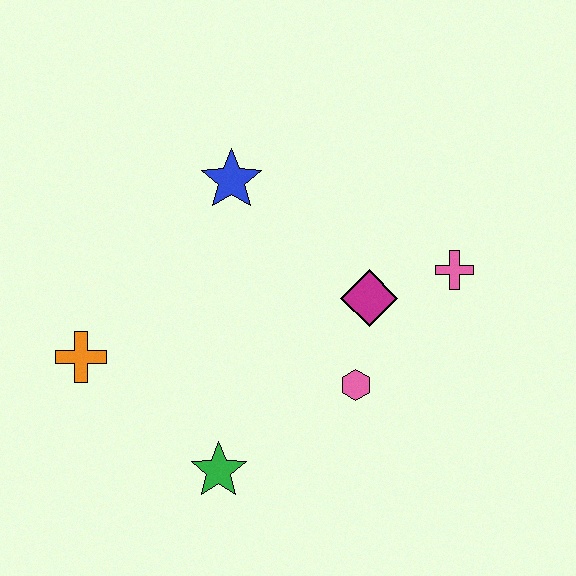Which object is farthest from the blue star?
The green star is farthest from the blue star.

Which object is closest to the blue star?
The magenta diamond is closest to the blue star.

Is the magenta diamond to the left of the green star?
No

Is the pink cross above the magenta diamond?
Yes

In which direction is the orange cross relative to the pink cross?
The orange cross is to the left of the pink cross.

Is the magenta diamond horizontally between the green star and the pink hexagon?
No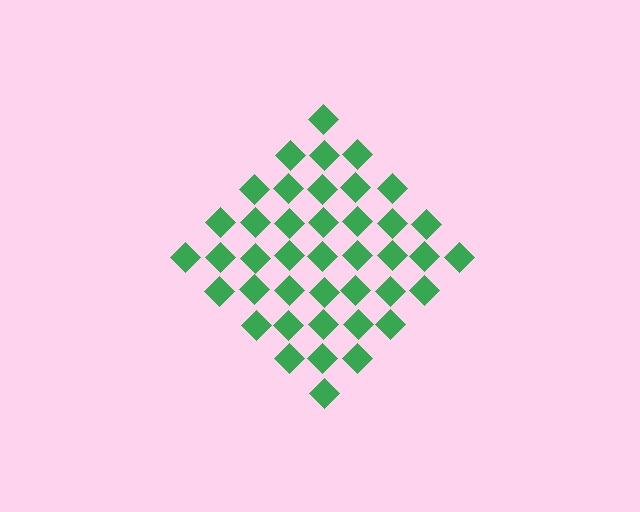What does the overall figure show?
The overall figure shows a diamond.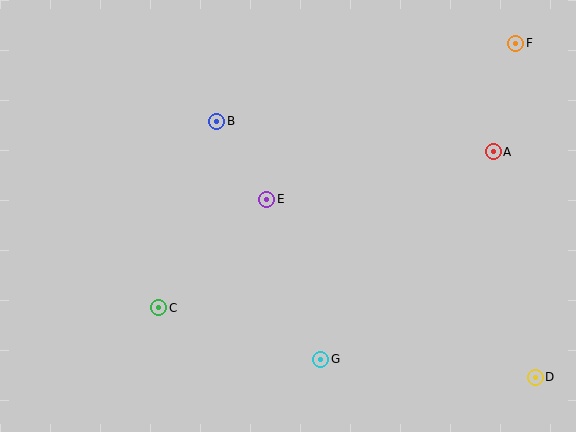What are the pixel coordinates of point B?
Point B is at (217, 121).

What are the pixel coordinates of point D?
Point D is at (535, 377).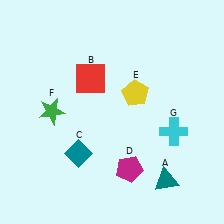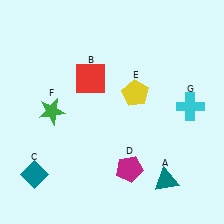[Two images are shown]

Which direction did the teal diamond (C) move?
The teal diamond (C) moved left.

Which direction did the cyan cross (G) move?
The cyan cross (G) moved up.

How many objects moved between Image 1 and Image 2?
2 objects moved between the two images.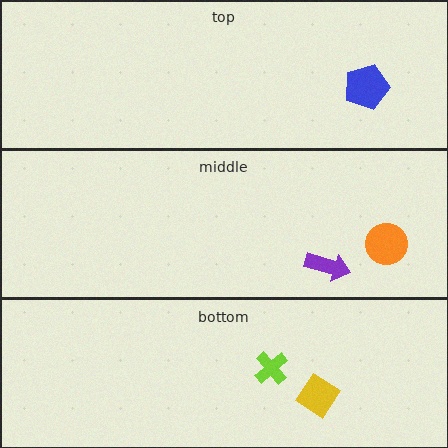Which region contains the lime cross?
The bottom region.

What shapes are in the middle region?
The orange circle, the purple arrow.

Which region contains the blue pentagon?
The top region.